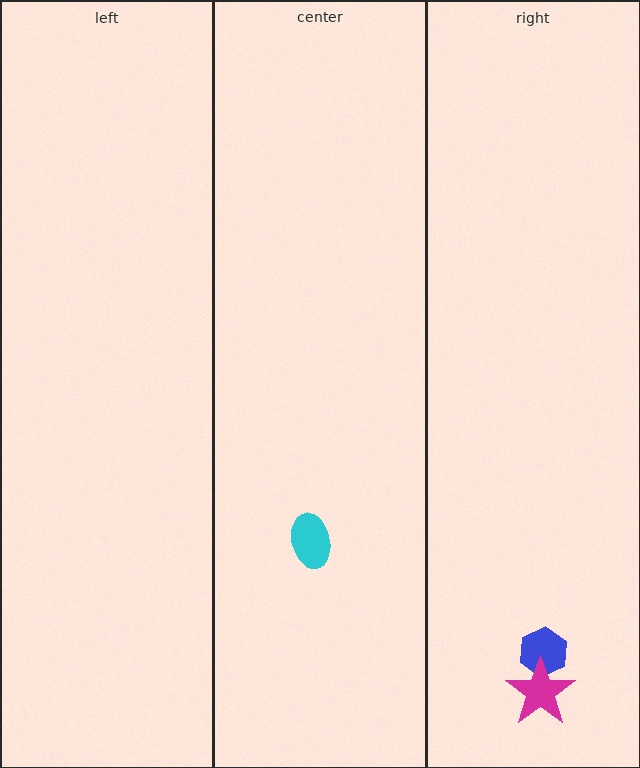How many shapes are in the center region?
1.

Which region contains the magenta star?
The right region.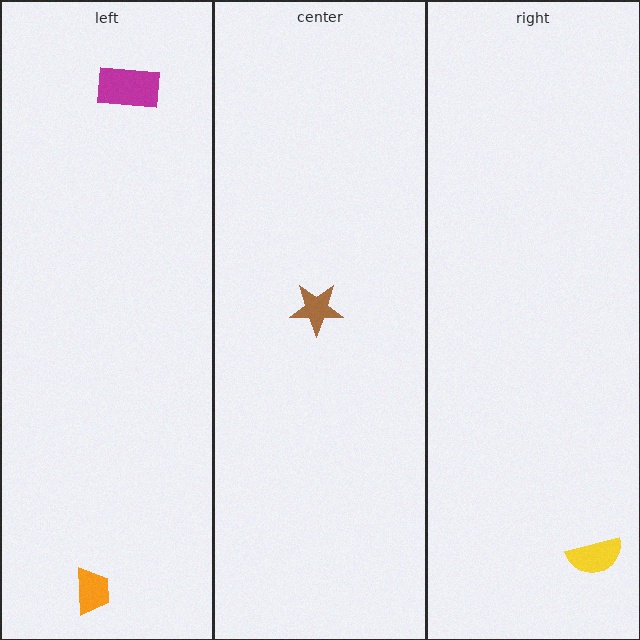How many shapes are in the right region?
1.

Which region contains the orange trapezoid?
The left region.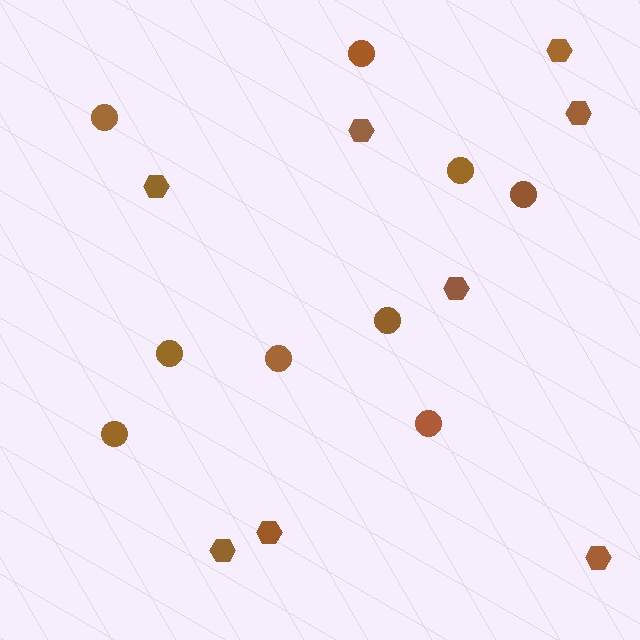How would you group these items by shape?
There are 2 groups: one group of circles (9) and one group of hexagons (8).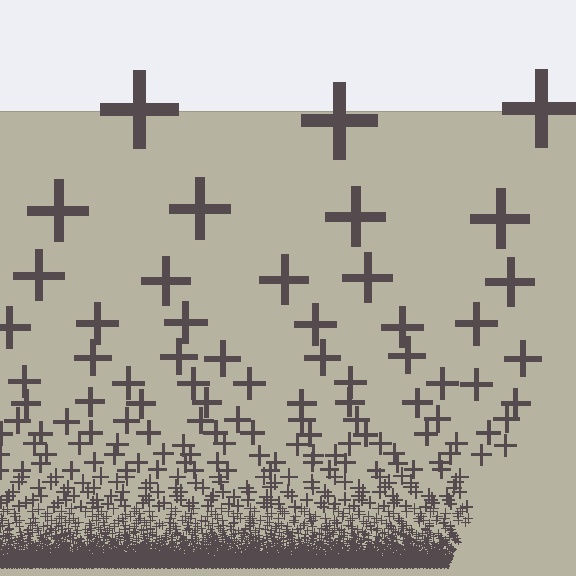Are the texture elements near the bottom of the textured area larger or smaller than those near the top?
Smaller. The gradient is inverted — elements near the bottom are smaller and denser.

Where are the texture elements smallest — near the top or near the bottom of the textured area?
Near the bottom.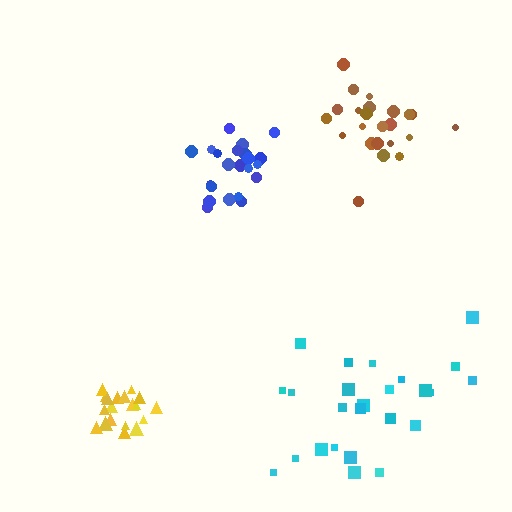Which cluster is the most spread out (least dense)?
Cyan.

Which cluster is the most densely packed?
Yellow.